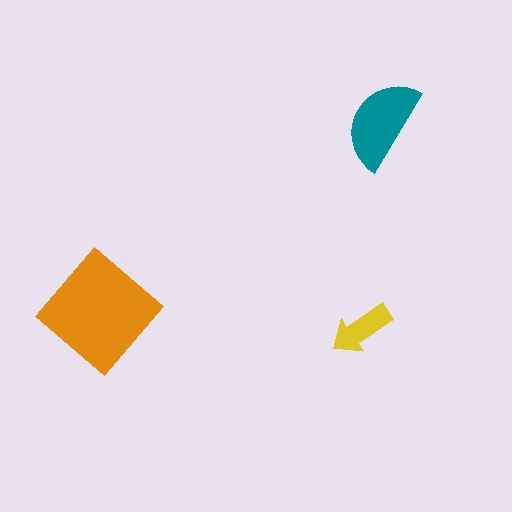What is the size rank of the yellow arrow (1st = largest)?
3rd.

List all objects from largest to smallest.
The orange diamond, the teal semicircle, the yellow arrow.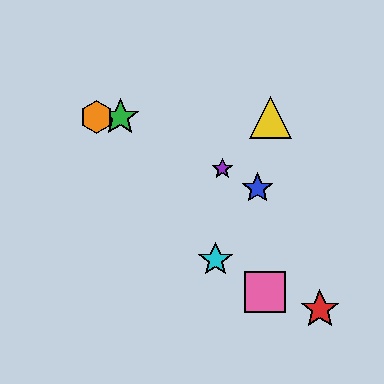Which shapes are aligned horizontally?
The green star, the yellow triangle, the orange hexagon are aligned horizontally.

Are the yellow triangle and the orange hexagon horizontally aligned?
Yes, both are at y≈117.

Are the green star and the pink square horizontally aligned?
No, the green star is at y≈117 and the pink square is at y≈292.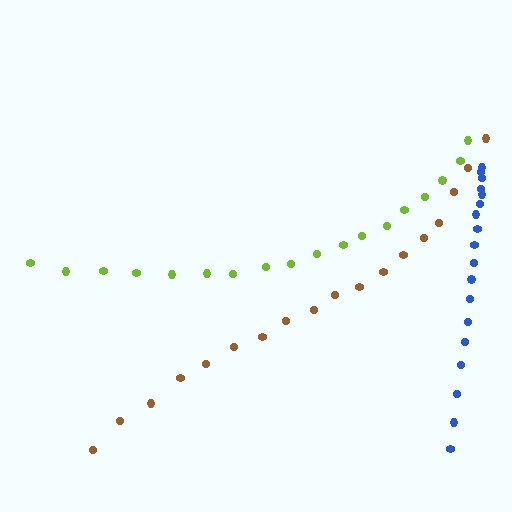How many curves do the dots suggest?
There are 3 distinct paths.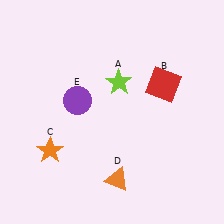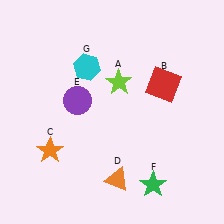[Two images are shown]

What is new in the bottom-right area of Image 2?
A green star (F) was added in the bottom-right area of Image 2.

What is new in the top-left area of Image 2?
A cyan hexagon (G) was added in the top-left area of Image 2.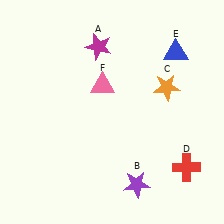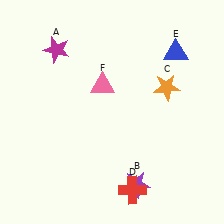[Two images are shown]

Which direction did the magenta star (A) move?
The magenta star (A) moved left.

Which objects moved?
The objects that moved are: the magenta star (A), the red cross (D).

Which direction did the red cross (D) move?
The red cross (D) moved left.